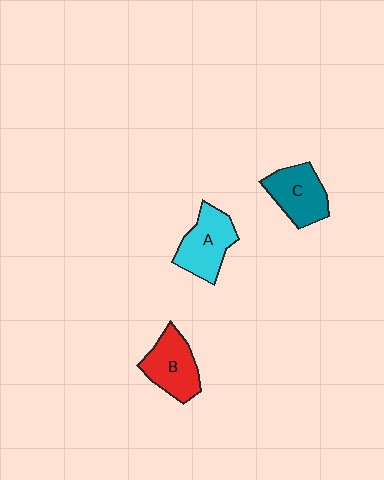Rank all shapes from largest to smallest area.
From largest to smallest: A (cyan), B (red), C (teal).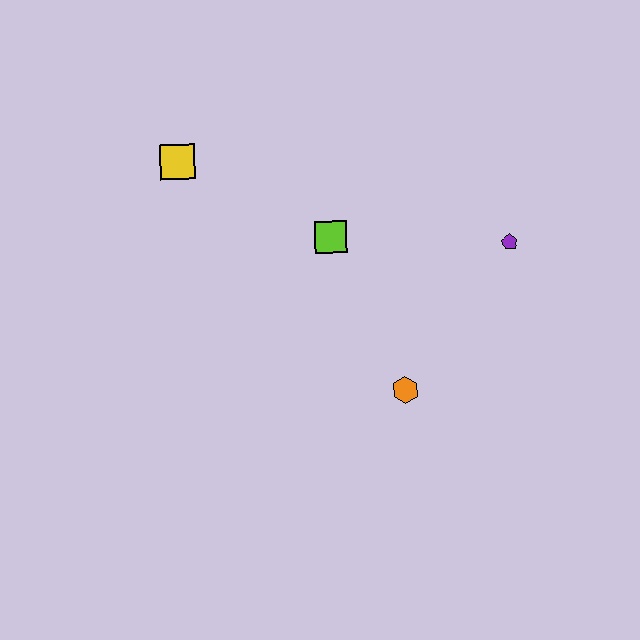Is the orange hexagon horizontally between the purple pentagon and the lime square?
Yes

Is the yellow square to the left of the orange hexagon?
Yes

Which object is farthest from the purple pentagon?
The yellow square is farthest from the purple pentagon.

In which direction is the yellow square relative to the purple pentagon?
The yellow square is to the left of the purple pentagon.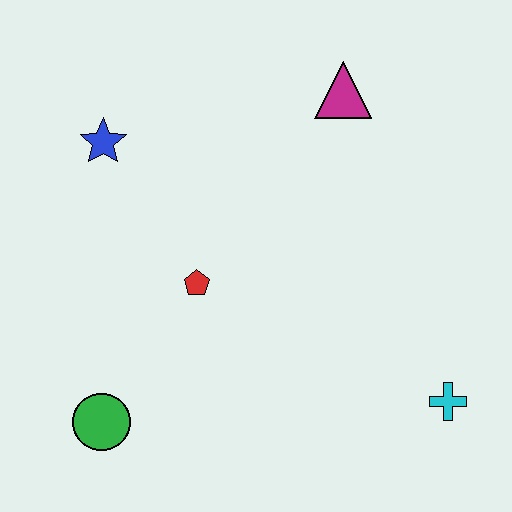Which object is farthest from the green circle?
The magenta triangle is farthest from the green circle.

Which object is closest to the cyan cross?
The red pentagon is closest to the cyan cross.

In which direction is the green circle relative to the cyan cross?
The green circle is to the left of the cyan cross.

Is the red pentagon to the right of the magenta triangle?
No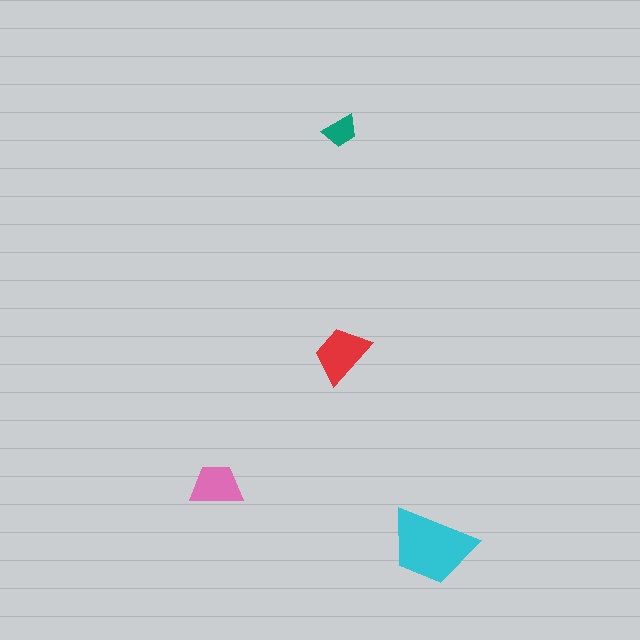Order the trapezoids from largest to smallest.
the cyan one, the red one, the pink one, the teal one.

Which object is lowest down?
The cyan trapezoid is bottommost.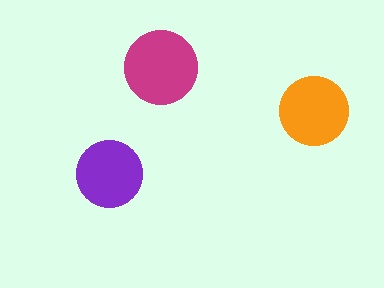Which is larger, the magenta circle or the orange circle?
The magenta one.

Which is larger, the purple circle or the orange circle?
The orange one.